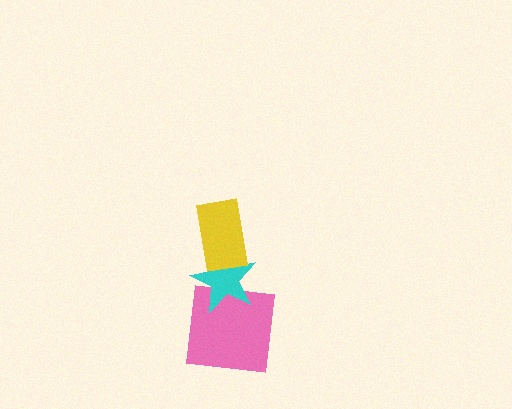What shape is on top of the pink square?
The cyan star is on top of the pink square.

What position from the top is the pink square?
The pink square is 3rd from the top.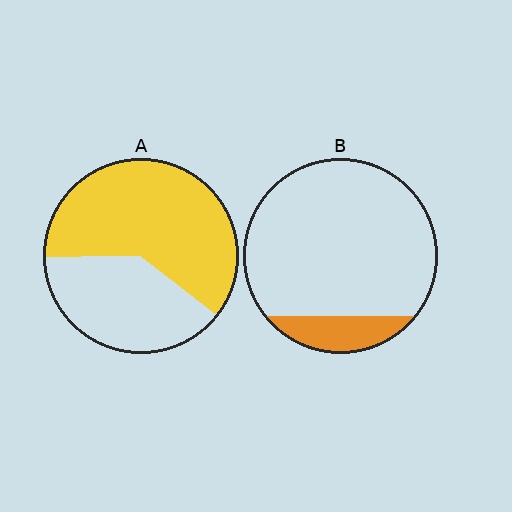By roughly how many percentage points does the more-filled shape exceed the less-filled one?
By roughly 45 percentage points (A over B).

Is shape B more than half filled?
No.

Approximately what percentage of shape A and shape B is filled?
A is approximately 60% and B is approximately 15%.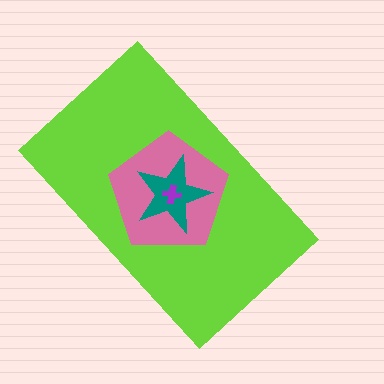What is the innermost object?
The purple cross.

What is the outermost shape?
The lime rectangle.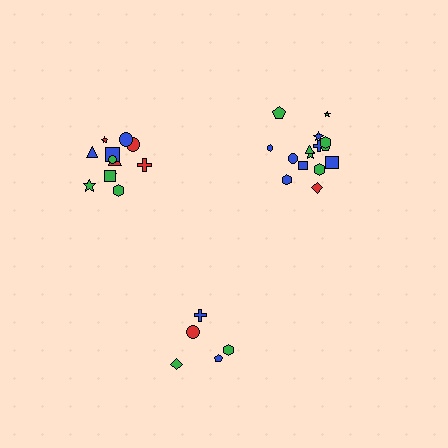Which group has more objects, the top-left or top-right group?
The top-right group.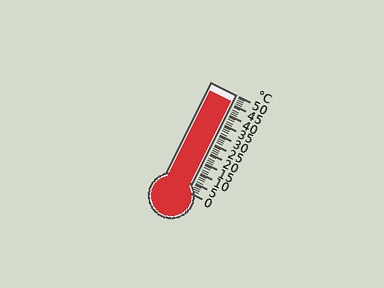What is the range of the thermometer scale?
The thermometer scale ranges from 0°C to 50°C.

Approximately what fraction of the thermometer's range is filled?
The thermometer is filled to approximately 90% of its range.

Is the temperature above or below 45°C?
The temperature is above 45°C.